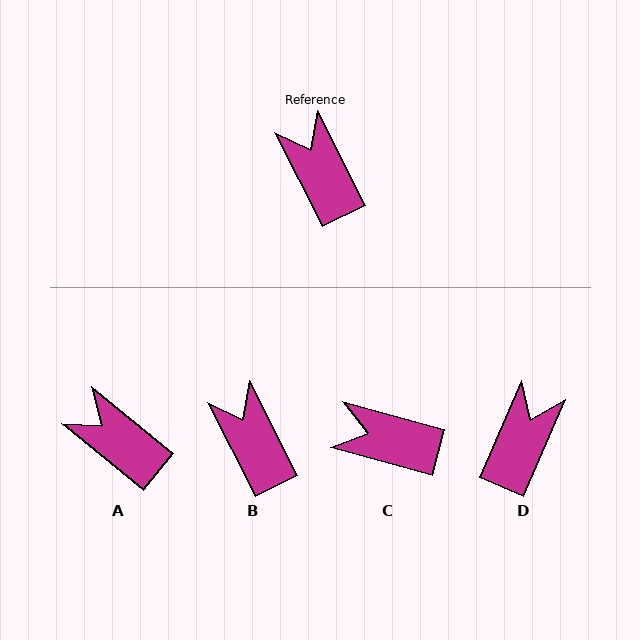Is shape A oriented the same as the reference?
No, it is off by about 24 degrees.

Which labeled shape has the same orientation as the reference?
B.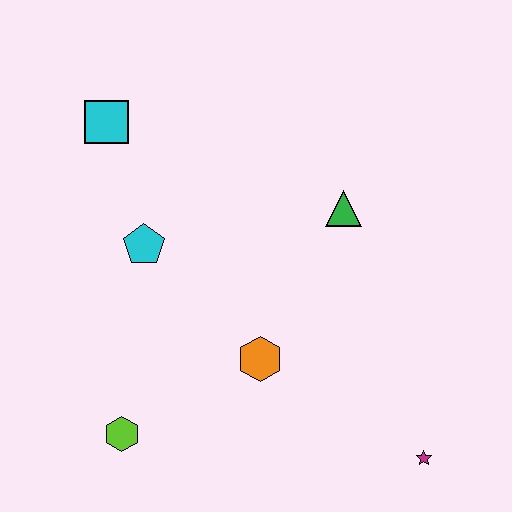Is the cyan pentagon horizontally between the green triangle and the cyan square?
Yes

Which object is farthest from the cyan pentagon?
The magenta star is farthest from the cyan pentagon.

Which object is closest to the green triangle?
The orange hexagon is closest to the green triangle.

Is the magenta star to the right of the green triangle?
Yes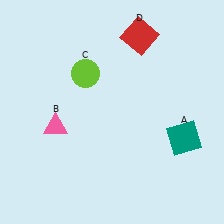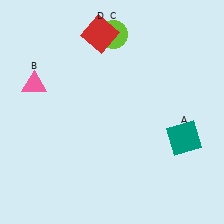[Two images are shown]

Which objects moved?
The objects that moved are: the pink triangle (B), the lime circle (C), the red square (D).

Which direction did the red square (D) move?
The red square (D) moved left.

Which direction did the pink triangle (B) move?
The pink triangle (B) moved up.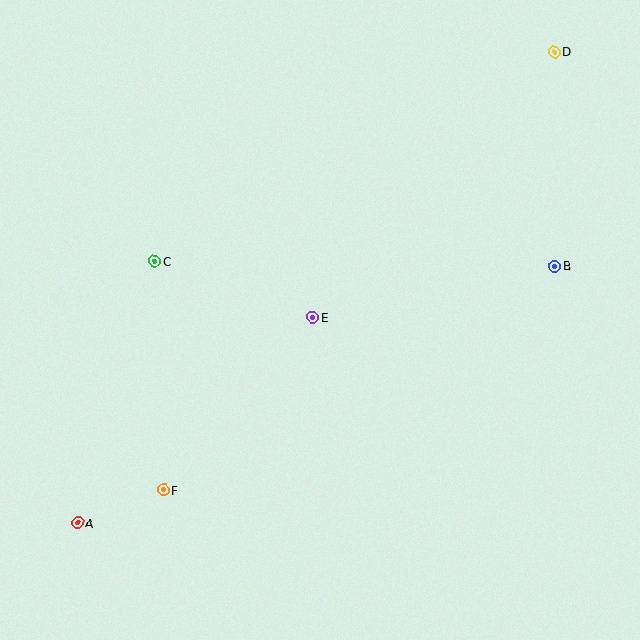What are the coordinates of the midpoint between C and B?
The midpoint between C and B is at (355, 264).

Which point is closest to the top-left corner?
Point C is closest to the top-left corner.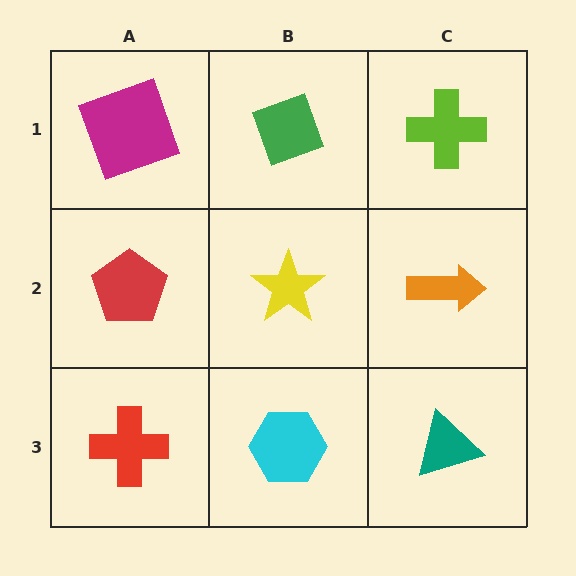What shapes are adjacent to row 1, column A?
A red pentagon (row 2, column A), a green diamond (row 1, column B).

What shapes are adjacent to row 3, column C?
An orange arrow (row 2, column C), a cyan hexagon (row 3, column B).